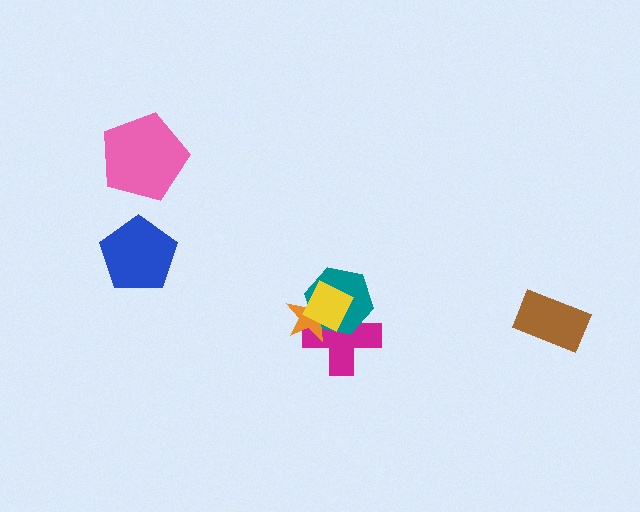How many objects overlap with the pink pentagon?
0 objects overlap with the pink pentagon.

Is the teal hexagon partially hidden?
Yes, it is partially covered by another shape.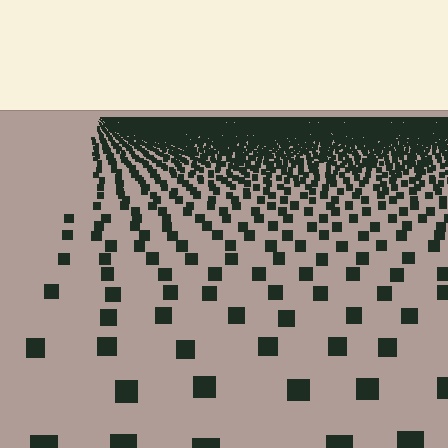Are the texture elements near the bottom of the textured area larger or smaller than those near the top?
Larger. Near the bottom, elements are closer to the viewer and appear at a bigger on-screen size.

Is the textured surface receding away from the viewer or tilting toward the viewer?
The surface is receding away from the viewer. Texture elements get smaller and denser toward the top.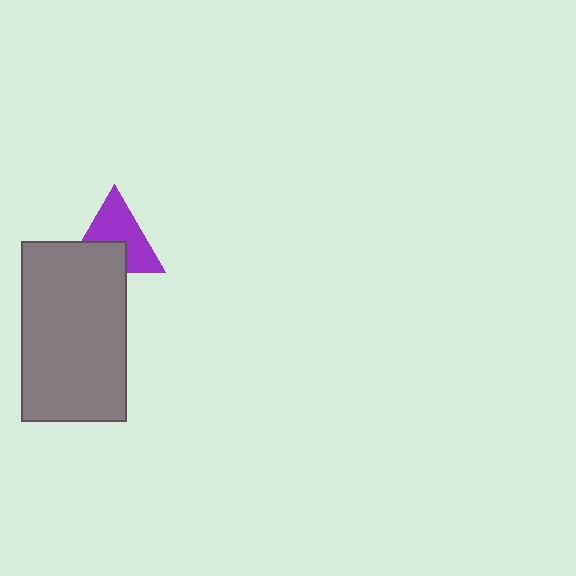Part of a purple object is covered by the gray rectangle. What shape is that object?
It is a triangle.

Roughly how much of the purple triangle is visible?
About half of it is visible (roughly 62%).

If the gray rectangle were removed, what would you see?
You would see the complete purple triangle.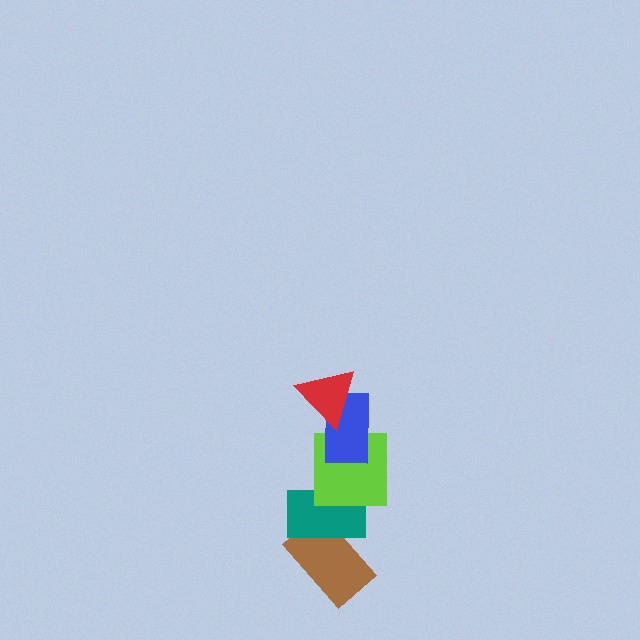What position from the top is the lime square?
The lime square is 3rd from the top.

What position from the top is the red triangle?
The red triangle is 1st from the top.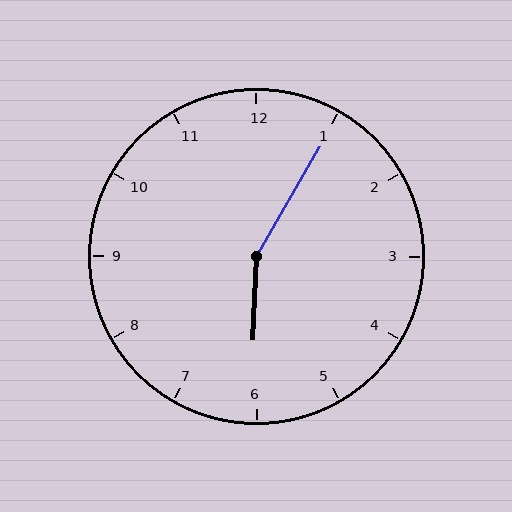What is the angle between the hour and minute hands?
Approximately 152 degrees.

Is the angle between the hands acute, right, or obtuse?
It is obtuse.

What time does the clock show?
6:05.